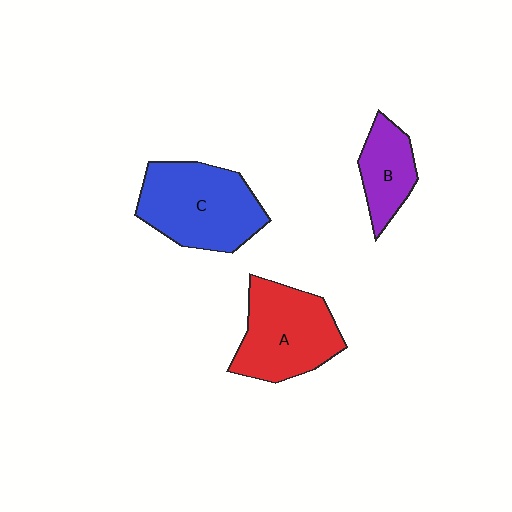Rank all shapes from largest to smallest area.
From largest to smallest: C (blue), A (red), B (purple).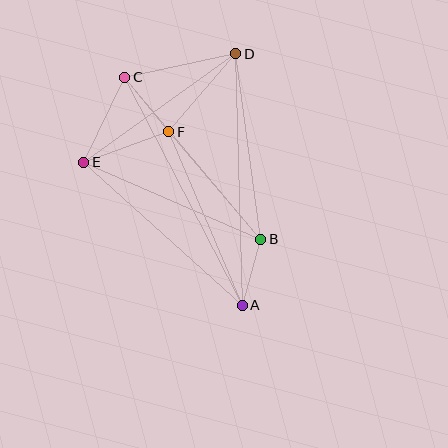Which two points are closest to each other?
Points A and B are closest to each other.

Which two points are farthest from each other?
Points A and C are farthest from each other.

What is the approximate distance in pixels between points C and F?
The distance between C and F is approximately 70 pixels.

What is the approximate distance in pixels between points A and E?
The distance between A and E is approximately 214 pixels.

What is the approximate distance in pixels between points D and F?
The distance between D and F is approximately 103 pixels.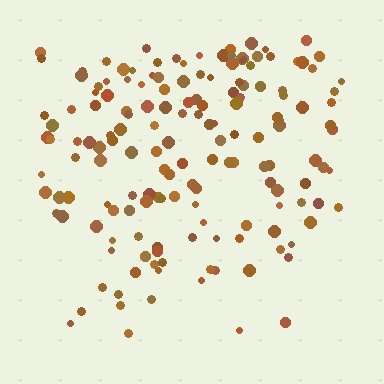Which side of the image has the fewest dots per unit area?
The bottom.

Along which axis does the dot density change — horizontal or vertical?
Vertical.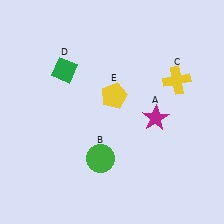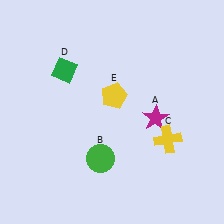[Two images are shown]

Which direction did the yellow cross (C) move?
The yellow cross (C) moved down.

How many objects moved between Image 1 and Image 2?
1 object moved between the two images.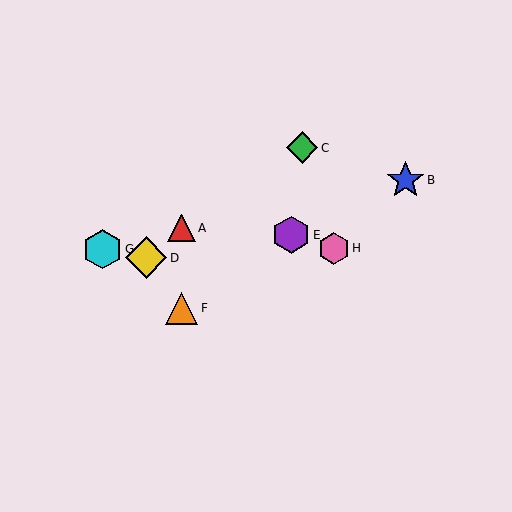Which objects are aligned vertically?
Objects A, F are aligned vertically.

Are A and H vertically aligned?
No, A is at x≈182 and H is at x≈334.